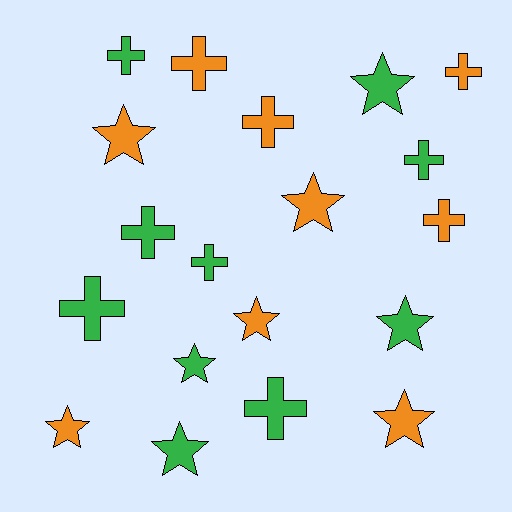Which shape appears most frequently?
Cross, with 10 objects.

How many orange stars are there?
There are 5 orange stars.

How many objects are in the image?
There are 19 objects.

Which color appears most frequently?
Green, with 10 objects.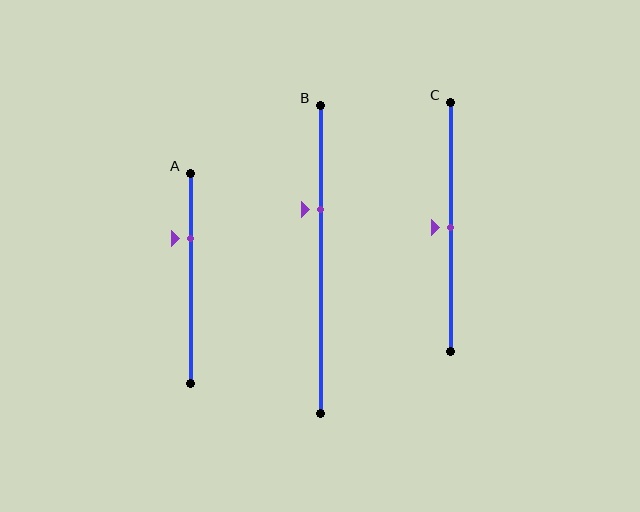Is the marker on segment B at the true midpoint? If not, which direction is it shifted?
No, the marker on segment B is shifted upward by about 16% of the segment length.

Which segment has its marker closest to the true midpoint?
Segment C has its marker closest to the true midpoint.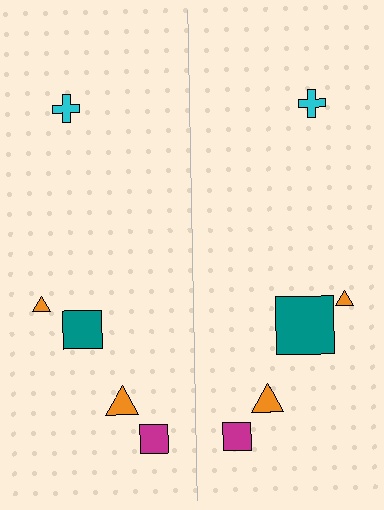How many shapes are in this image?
There are 10 shapes in this image.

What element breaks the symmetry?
The teal square on the right side has a different size than its mirror counterpart.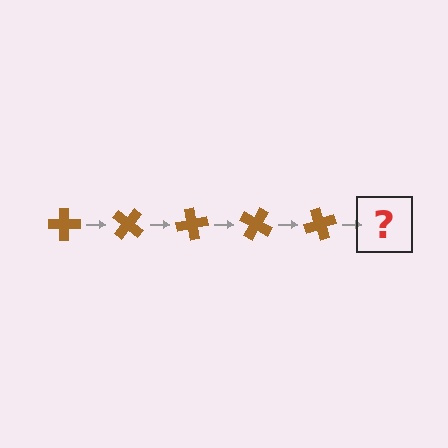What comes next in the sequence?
The next element should be a brown cross rotated 200 degrees.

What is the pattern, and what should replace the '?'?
The pattern is that the cross rotates 40 degrees each step. The '?' should be a brown cross rotated 200 degrees.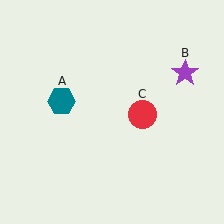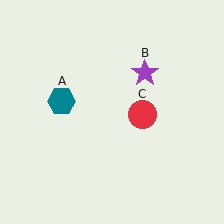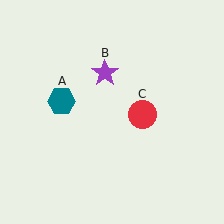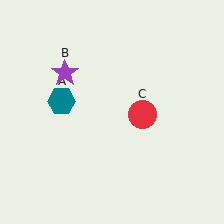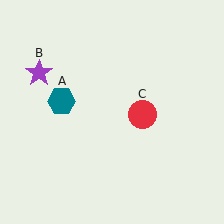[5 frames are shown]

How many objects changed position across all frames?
1 object changed position: purple star (object B).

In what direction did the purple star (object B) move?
The purple star (object B) moved left.